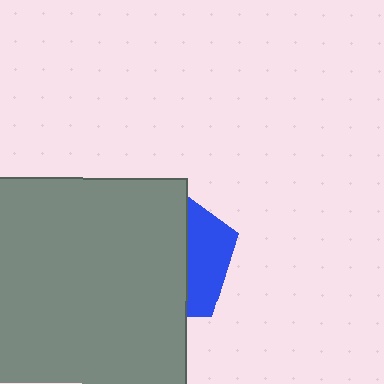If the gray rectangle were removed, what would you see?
You would see the complete blue pentagon.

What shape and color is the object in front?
The object in front is a gray rectangle.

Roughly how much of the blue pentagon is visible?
A small part of it is visible (roughly 32%).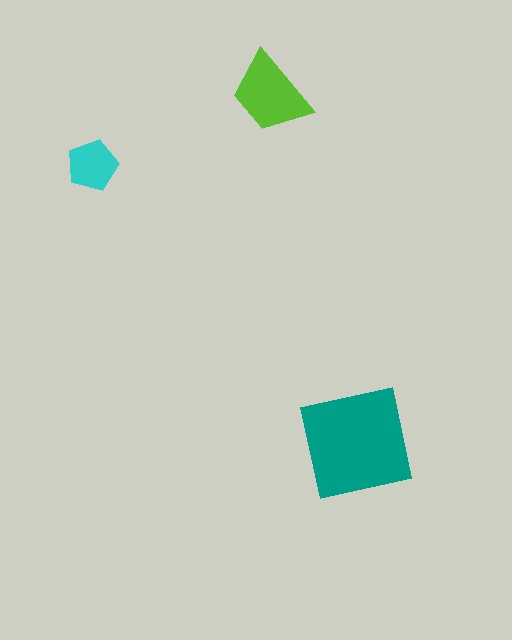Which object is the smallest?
The cyan pentagon.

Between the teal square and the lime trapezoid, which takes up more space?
The teal square.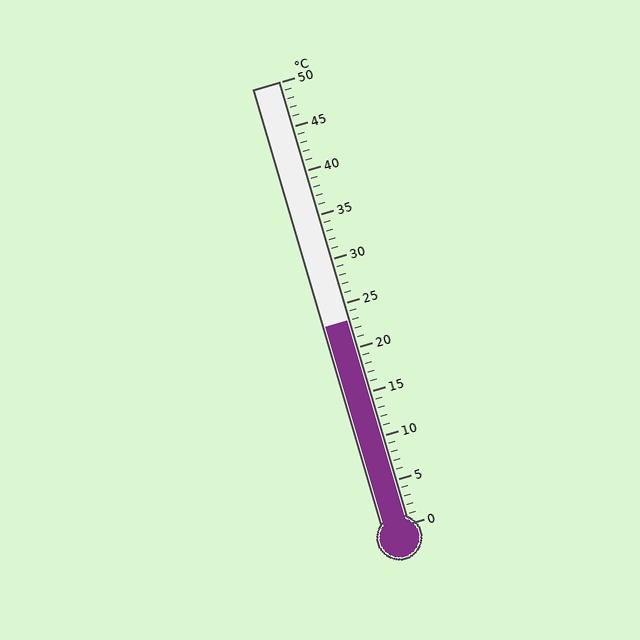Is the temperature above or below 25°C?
The temperature is below 25°C.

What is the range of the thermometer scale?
The thermometer scale ranges from 0°C to 50°C.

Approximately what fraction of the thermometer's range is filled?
The thermometer is filled to approximately 45% of its range.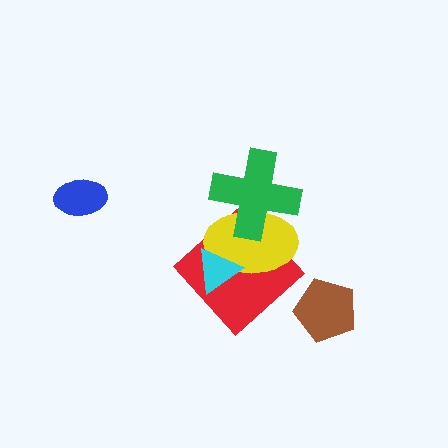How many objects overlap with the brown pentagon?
0 objects overlap with the brown pentagon.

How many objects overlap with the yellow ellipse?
3 objects overlap with the yellow ellipse.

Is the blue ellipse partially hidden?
No, no other shape covers it.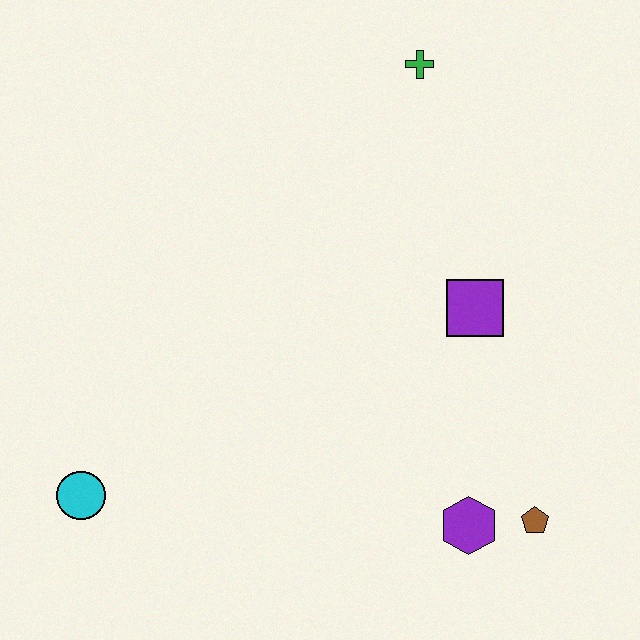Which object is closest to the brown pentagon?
The purple hexagon is closest to the brown pentagon.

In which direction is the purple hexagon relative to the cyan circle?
The purple hexagon is to the right of the cyan circle.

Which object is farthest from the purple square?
The cyan circle is farthest from the purple square.